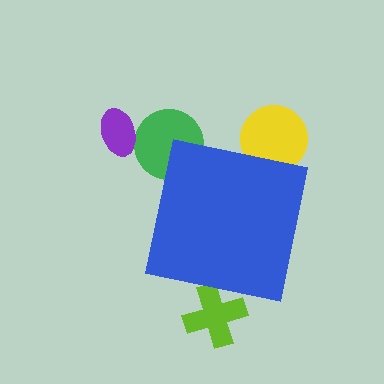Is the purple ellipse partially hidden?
No, the purple ellipse is fully visible.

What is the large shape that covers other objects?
A blue square.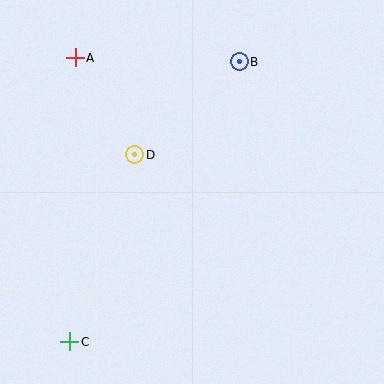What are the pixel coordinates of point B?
Point B is at (239, 62).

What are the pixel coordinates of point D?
Point D is at (135, 155).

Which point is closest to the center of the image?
Point D at (135, 155) is closest to the center.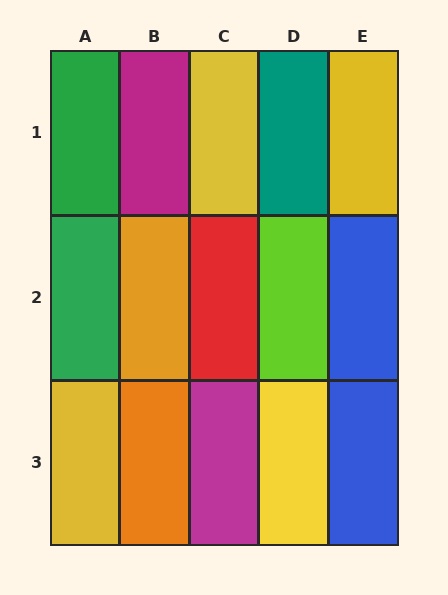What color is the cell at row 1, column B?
Magenta.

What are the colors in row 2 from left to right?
Green, orange, red, lime, blue.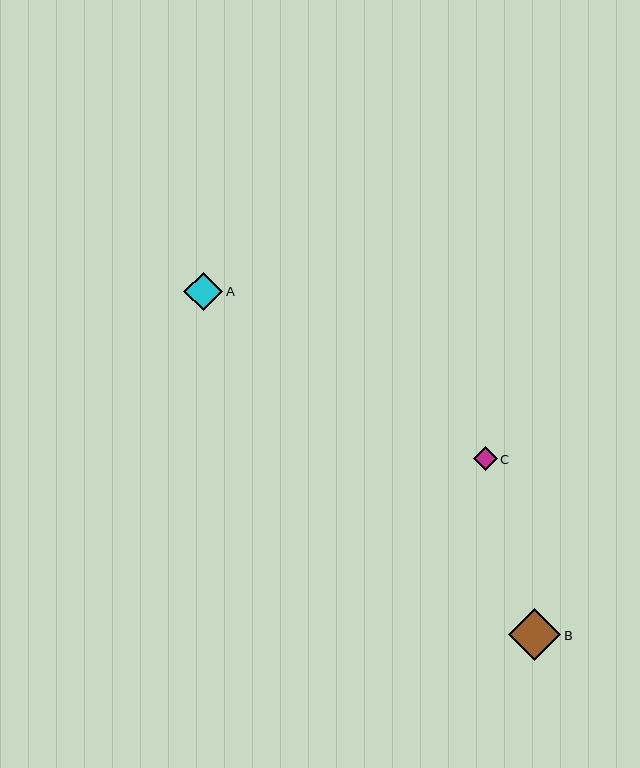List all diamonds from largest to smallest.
From largest to smallest: B, A, C.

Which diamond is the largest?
Diamond B is the largest with a size of approximately 52 pixels.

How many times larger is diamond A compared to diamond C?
Diamond A is approximately 1.6 times the size of diamond C.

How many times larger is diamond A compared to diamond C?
Diamond A is approximately 1.6 times the size of diamond C.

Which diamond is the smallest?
Diamond C is the smallest with a size of approximately 24 pixels.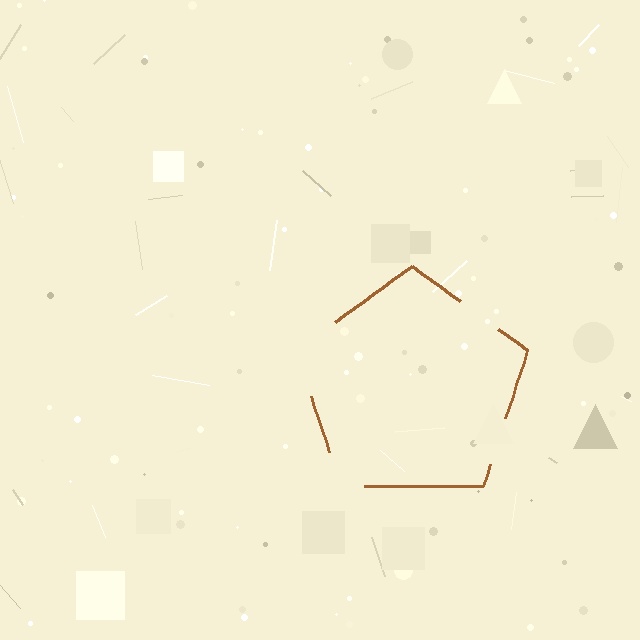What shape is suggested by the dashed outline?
The dashed outline suggests a pentagon.